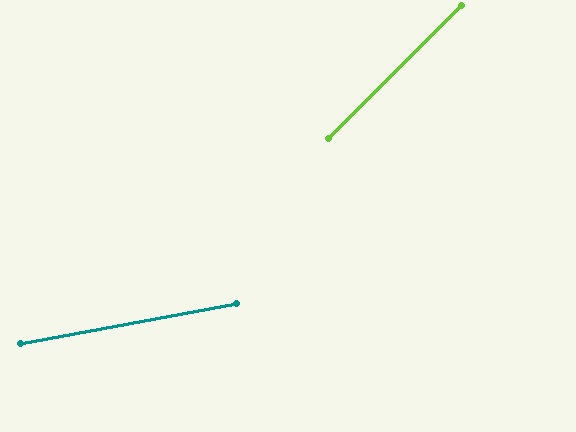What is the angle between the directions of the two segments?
Approximately 35 degrees.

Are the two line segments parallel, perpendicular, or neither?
Neither parallel nor perpendicular — they differ by about 35°.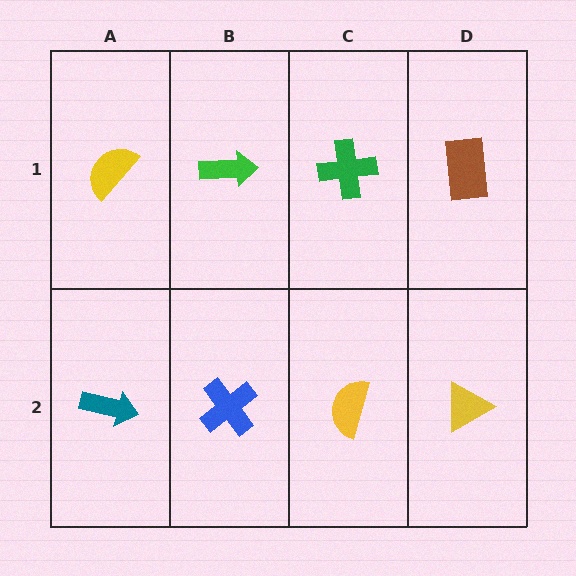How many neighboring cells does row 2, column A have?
2.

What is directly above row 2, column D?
A brown rectangle.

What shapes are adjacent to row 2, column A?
A yellow semicircle (row 1, column A), a blue cross (row 2, column B).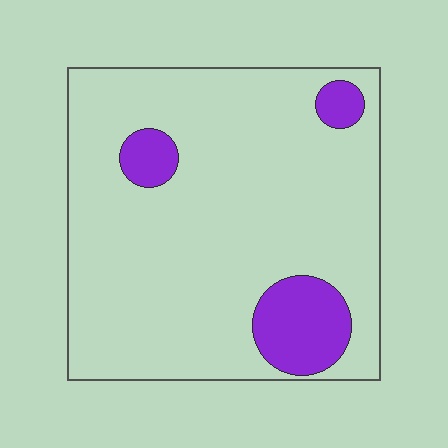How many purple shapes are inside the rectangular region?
3.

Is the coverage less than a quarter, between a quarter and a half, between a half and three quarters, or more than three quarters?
Less than a quarter.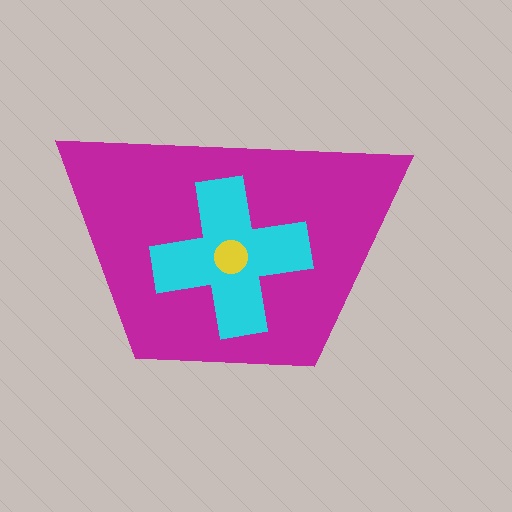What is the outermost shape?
The magenta trapezoid.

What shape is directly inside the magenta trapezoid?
The cyan cross.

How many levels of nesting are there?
3.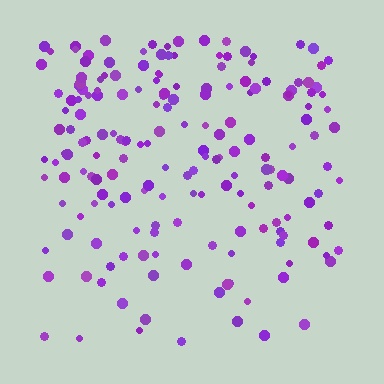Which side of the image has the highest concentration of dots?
The top.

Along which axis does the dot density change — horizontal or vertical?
Vertical.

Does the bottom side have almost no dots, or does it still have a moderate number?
Still a moderate number, just noticeably fewer than the top.